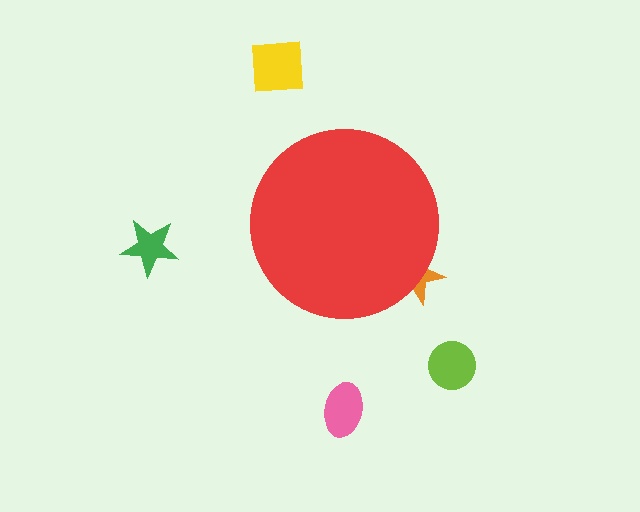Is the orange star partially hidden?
Yes, the orange star is partially hidden behind the red circle.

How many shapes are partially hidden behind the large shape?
1 shape is partially hidden.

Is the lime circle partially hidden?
No, the lime circle is fully visible.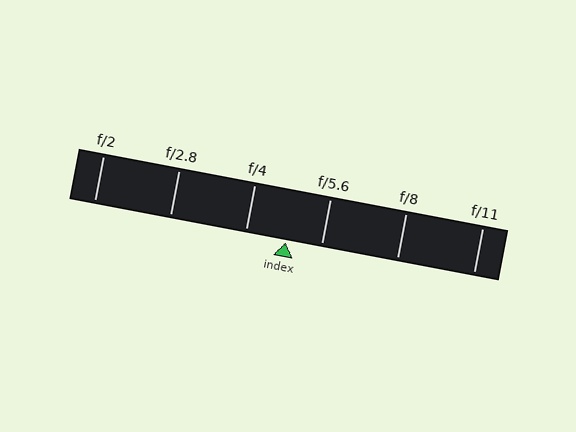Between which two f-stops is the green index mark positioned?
The index mark is between f/4 and f/5.6.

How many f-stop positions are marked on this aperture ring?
There are 6 f-stop positions marked.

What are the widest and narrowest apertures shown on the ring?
The widest aperture shown is f/2 and the narrowest is f/11.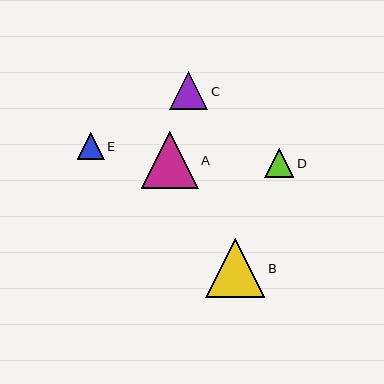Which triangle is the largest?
Triangle B is the largest with a size of approximately 59 pixels.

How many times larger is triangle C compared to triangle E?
Triangle C is approximately 1.4 times the size of triangle E.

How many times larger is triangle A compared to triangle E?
Triangle A is approximately 2.1 times the size of triangle E.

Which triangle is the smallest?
Triangle E is the smallest with a size of approximately 27 pixels.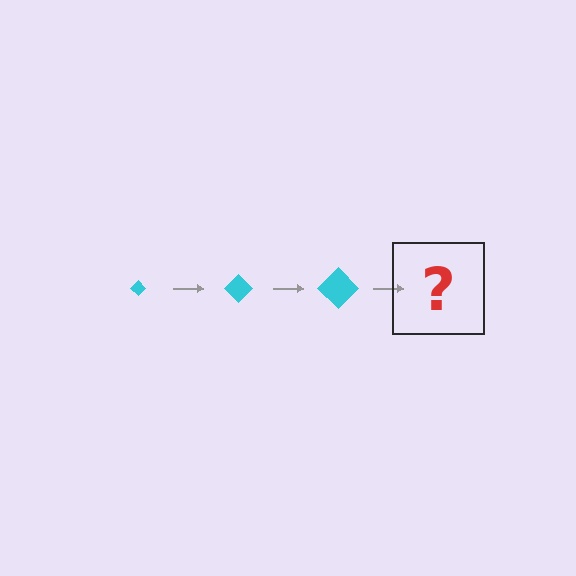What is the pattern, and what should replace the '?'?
The pattern is that the diamond gets progressively larger each step. The '?' should be a cyan diamond, larger than the previous one.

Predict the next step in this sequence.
The next step is a cyan diamond, larger than the previous one.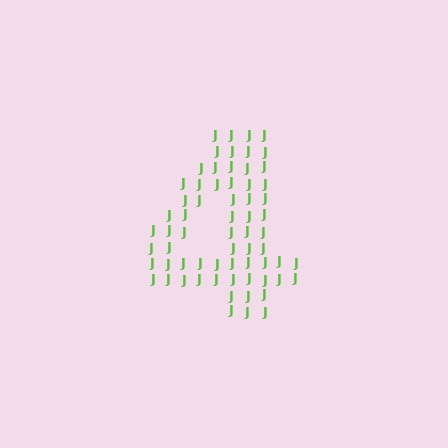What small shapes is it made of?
It is made of small letter J's.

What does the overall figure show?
The overall figure shows the digit 4.